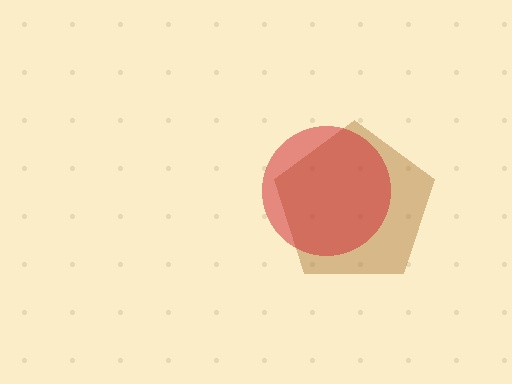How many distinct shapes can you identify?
There are 2 distinct shapes: a brown pentagon, a red circle.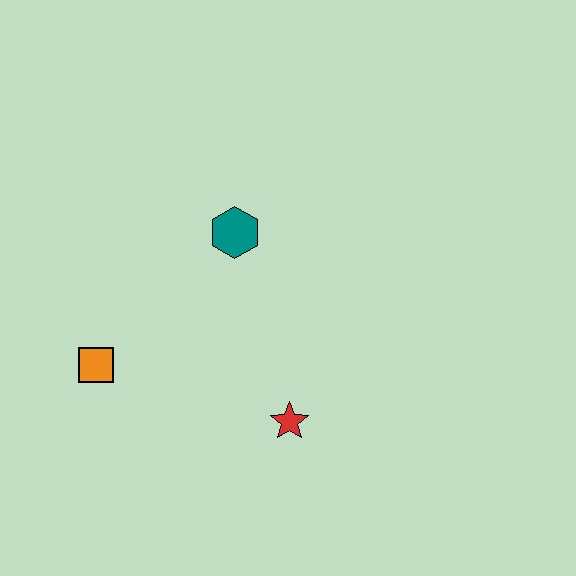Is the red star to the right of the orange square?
Yes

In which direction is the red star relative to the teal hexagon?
The red star is below the teal hexagon.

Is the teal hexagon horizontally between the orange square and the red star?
Yes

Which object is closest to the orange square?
The teal hexagon is closest to the orange square.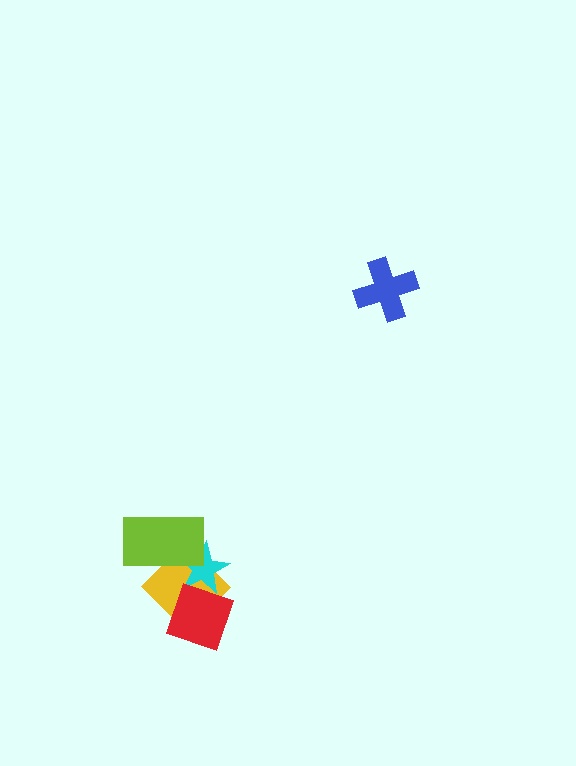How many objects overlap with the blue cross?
0 objects overlap with the blue cross.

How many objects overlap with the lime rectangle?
2 objects overlap with the lime rectangle.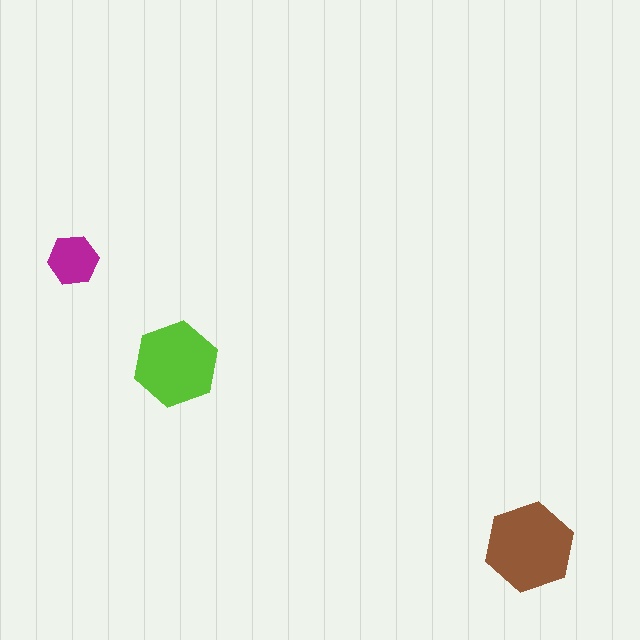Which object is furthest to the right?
The brown hexagon is rightmost.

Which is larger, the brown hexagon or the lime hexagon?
The brown one.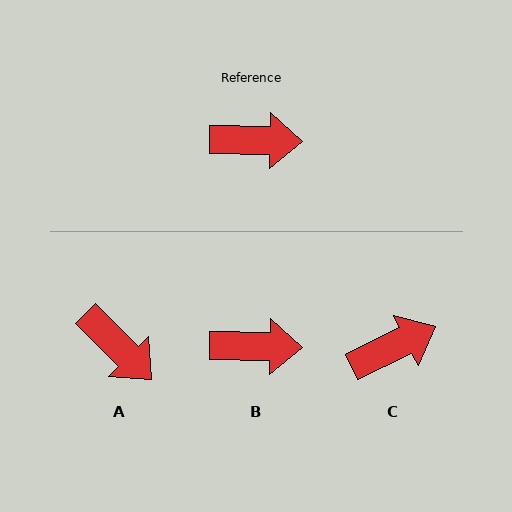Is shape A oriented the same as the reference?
No, it is off by about 44 degrees.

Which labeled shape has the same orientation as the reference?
B.